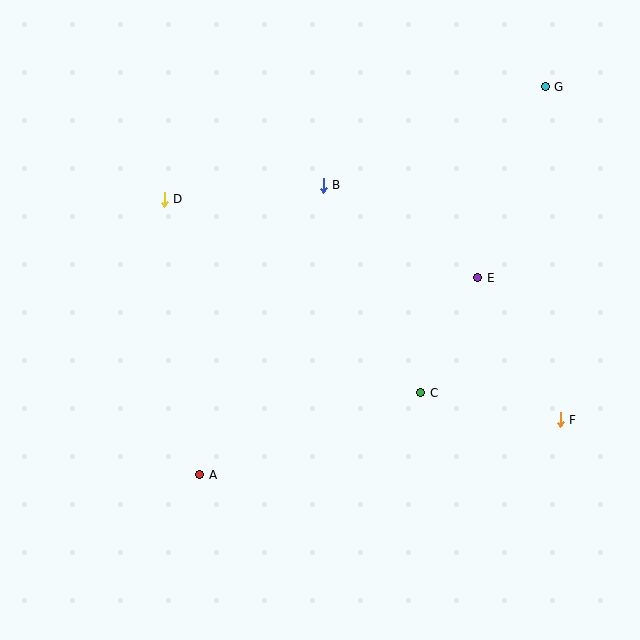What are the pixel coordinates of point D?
Point D is at (164, 199).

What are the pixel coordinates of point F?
Point F is at (560, 420).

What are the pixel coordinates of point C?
Point C is at (421, 393).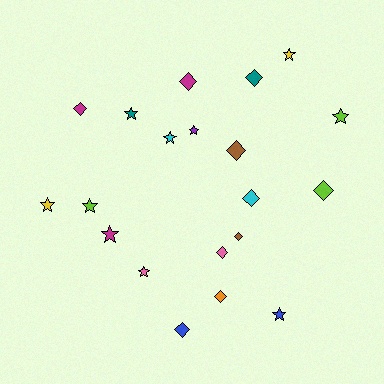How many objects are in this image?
There are 20 objects.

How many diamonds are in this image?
There are 10 diamonds.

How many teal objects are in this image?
There are 2 teal objects.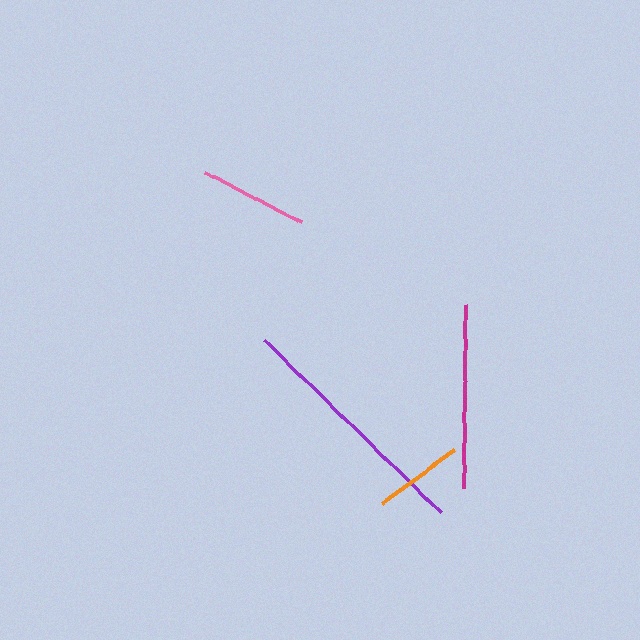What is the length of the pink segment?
The pink segment is approximately 109 pixels long.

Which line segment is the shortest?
The orange line is the shortest at approximately 90 pixels.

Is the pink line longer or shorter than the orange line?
The pink line is longer than the orange line.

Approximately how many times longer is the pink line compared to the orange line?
The pink line is approximately 1.2 times the length of the orange line.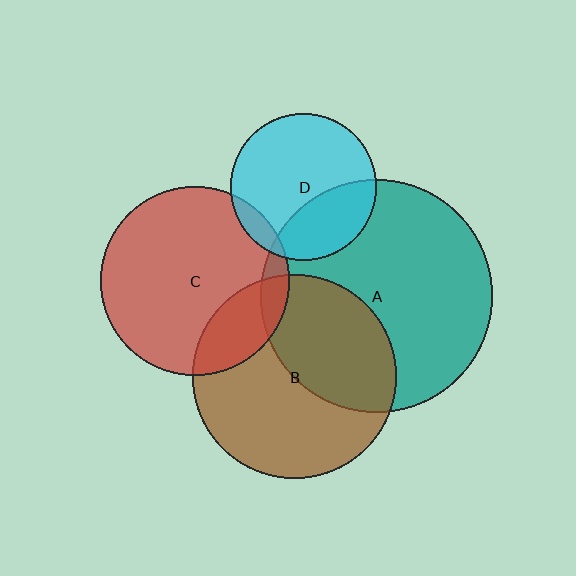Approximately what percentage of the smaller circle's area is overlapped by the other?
Approximately 10%.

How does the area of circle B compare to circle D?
Approximately 1.9 times.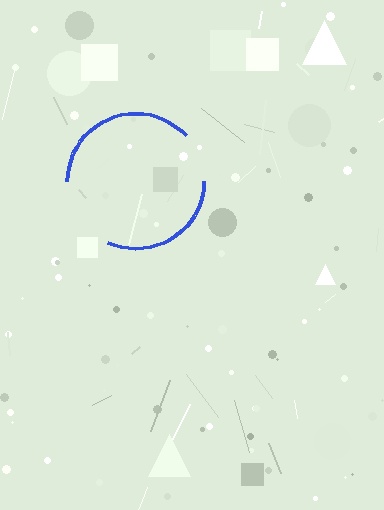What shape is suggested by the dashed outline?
The dashed outline suggests a circle.